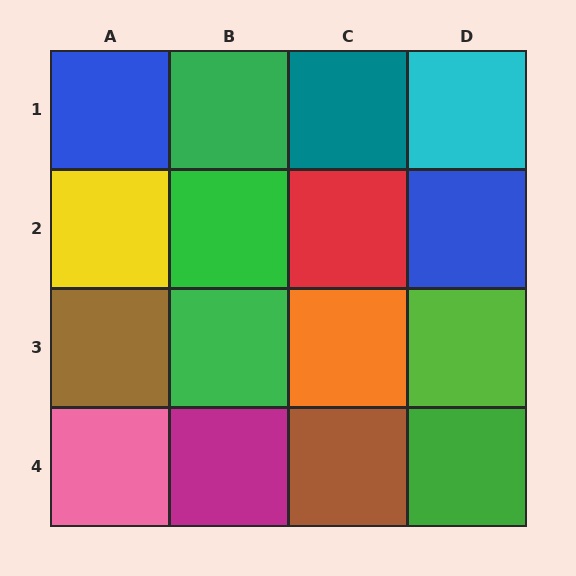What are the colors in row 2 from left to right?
Yellow, green, red, blue.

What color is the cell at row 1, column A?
Blue.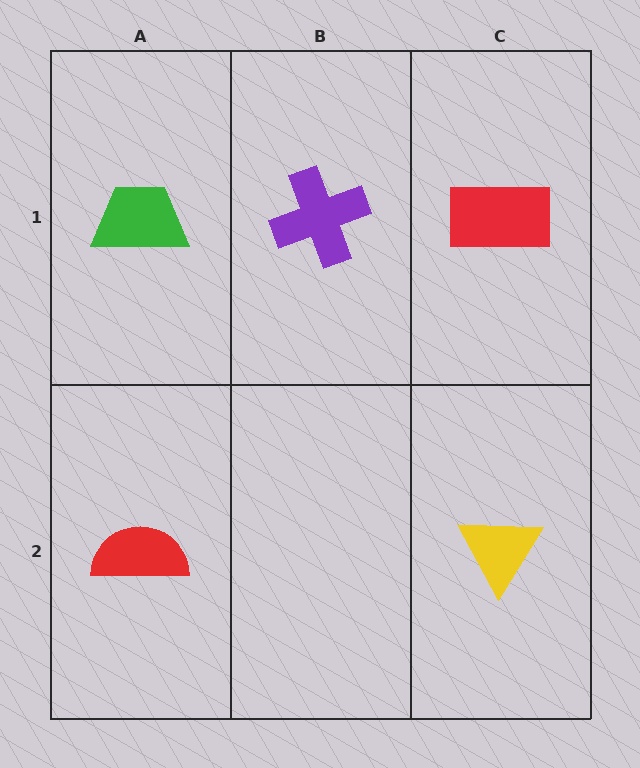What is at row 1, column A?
A green trapezoid.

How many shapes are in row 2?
2 shapes.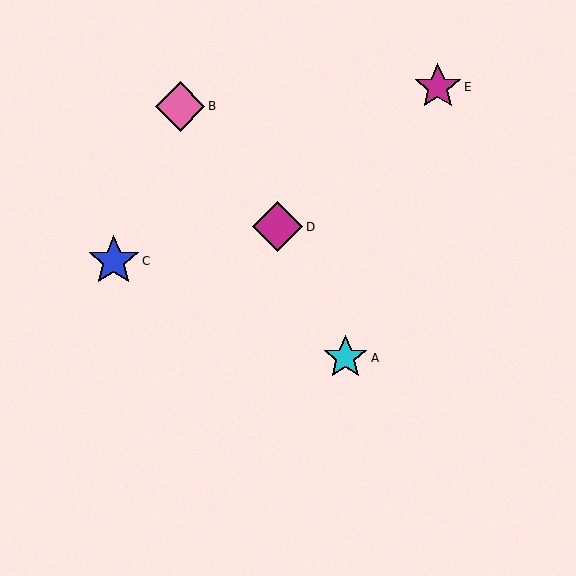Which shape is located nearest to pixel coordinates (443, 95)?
The magenta star (labeled E) at (438, 87) is nearest to that location.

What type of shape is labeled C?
Shape C is a blue star.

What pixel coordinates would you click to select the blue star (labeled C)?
Click at (114, 261) to select the blue star C.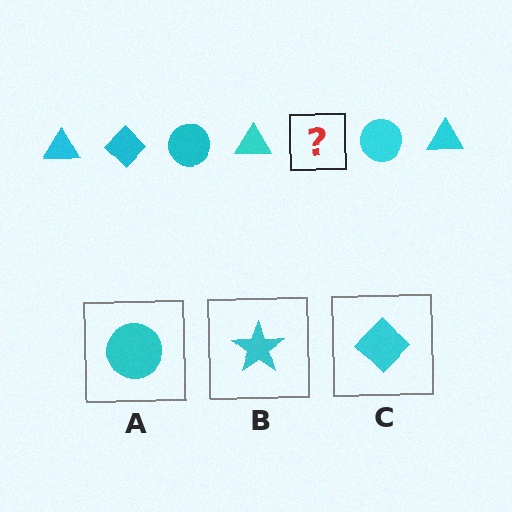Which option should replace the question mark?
Option C.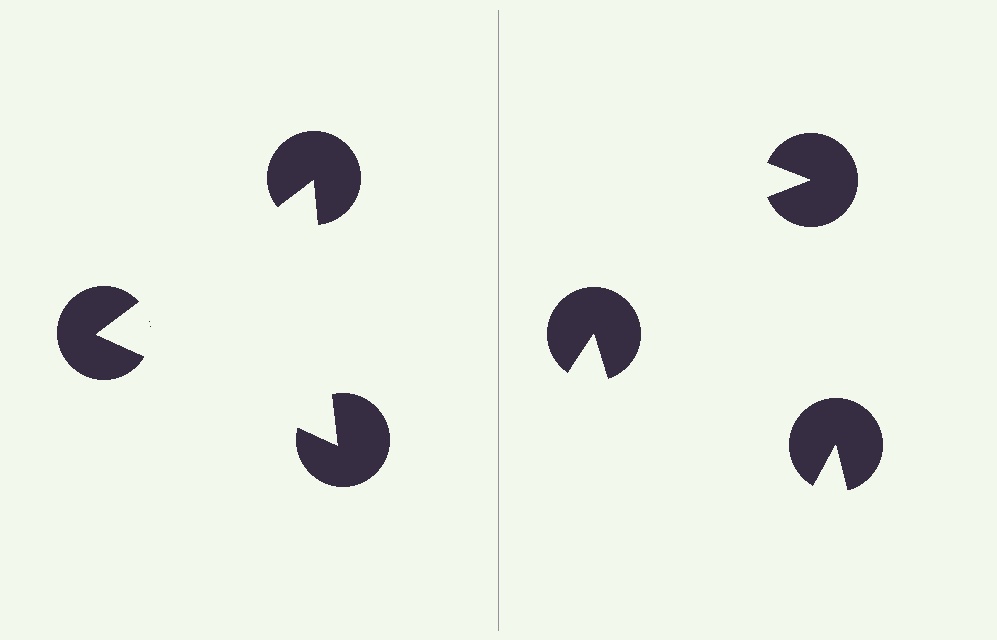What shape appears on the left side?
An illusory triangle.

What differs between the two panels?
The pac-man discs are positioned identically on both sides; only the wedge orientations differ. On the left they align to a triangle; on the right they are misaligned.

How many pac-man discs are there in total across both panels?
6 — 3 on each side.